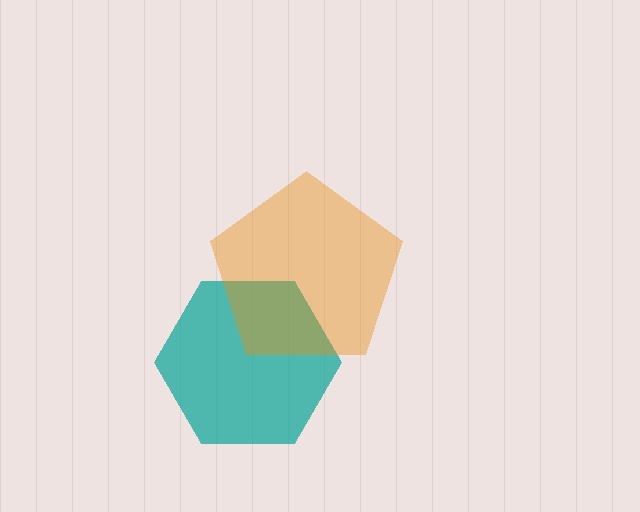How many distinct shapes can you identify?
There are 2 distinct shapes: a teal hexagon, an orange pentagon.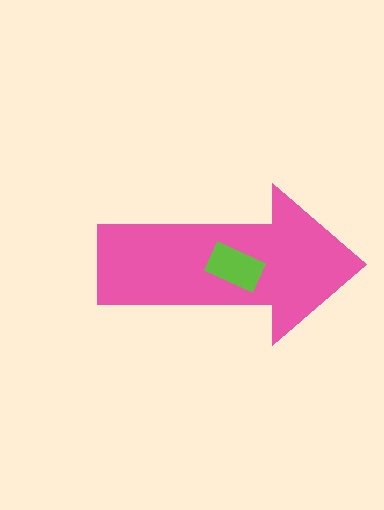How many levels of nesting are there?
2.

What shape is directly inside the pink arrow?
The lime rectangle.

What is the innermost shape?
The lime rectangle.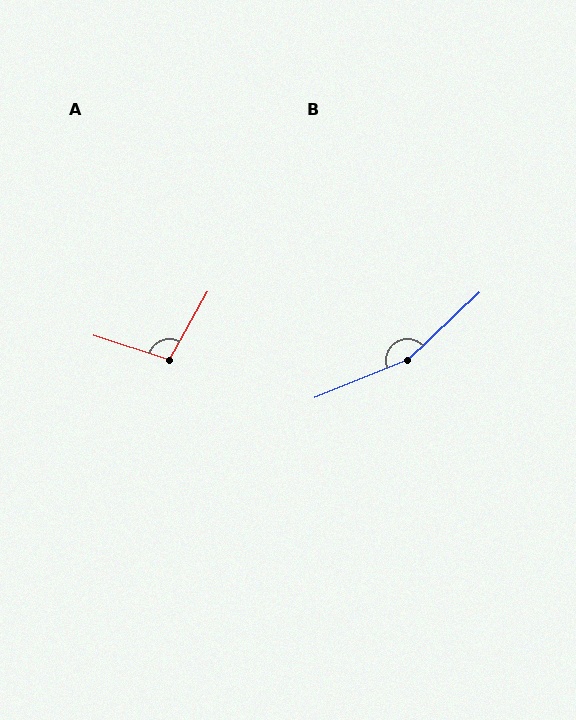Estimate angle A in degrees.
Approximately 101 degrees.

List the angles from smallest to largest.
A (101°), B (159°).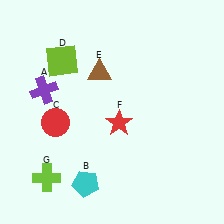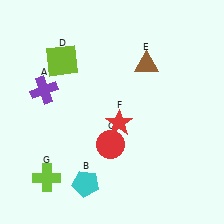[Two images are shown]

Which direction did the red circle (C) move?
The red circle (C) moved right.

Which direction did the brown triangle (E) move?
The brown triangle (E) moved right.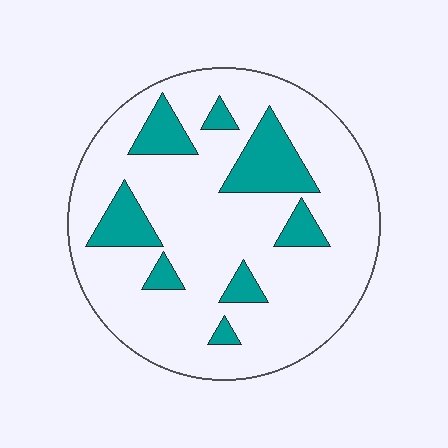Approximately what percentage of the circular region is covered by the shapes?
Approximately 20%.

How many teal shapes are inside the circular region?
8.